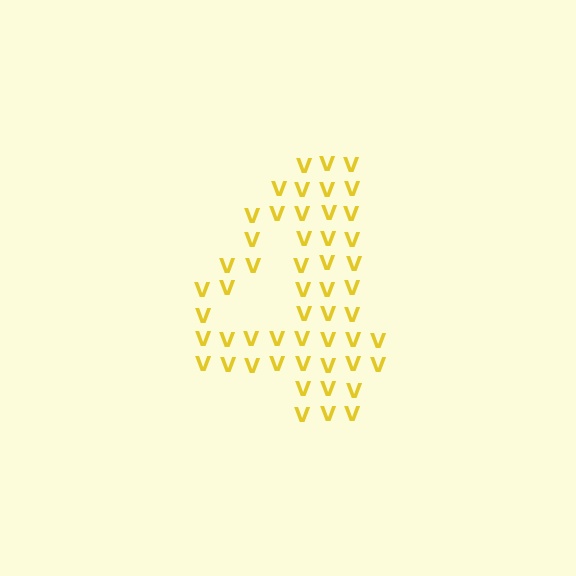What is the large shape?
The large shape is the digit 4.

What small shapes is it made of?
It is made of small letter V's.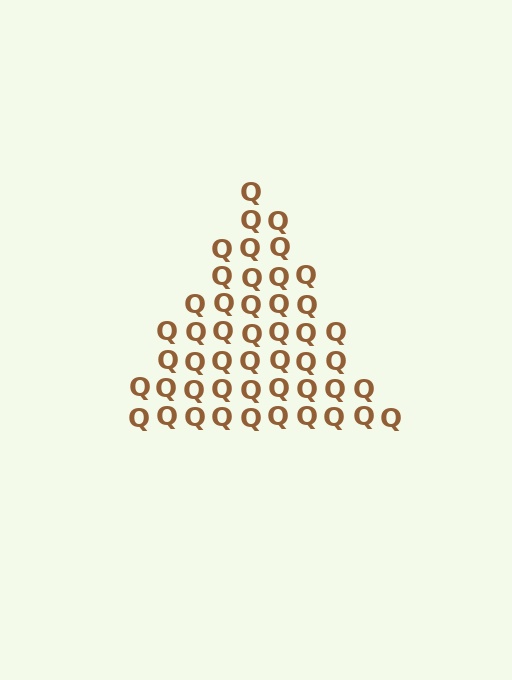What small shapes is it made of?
It is made of small letter Q's.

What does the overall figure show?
The overall figure shows a triangle.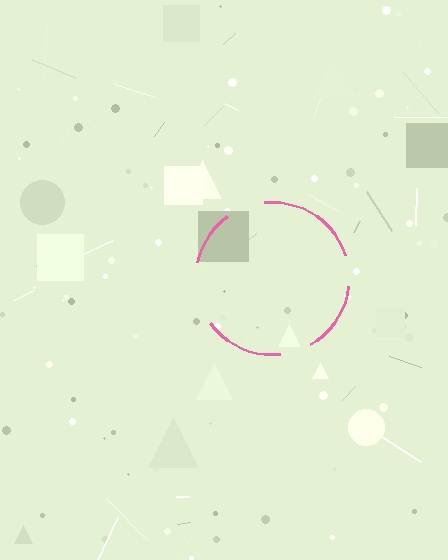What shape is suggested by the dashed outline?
The dashed outline suggests a circle.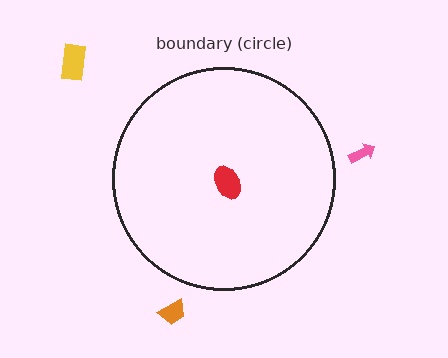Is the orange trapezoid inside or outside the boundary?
Outside.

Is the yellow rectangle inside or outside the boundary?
Outside.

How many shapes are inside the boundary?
1 inside, 3 outside.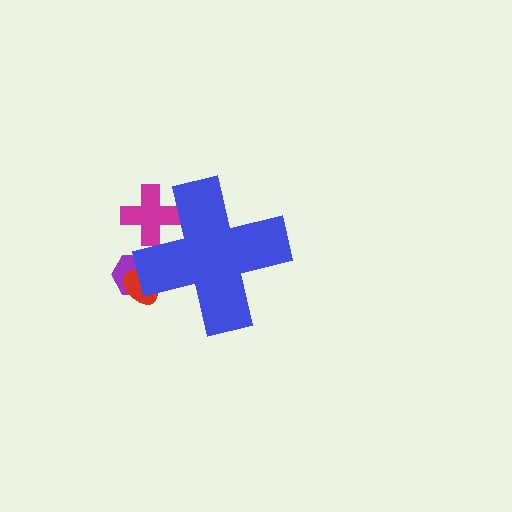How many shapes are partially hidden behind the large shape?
3 shapes are partially hidden.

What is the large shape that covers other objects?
A blue cross.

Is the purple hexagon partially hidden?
Yes, the purple hexagon is partially hidden behind the blue cross.